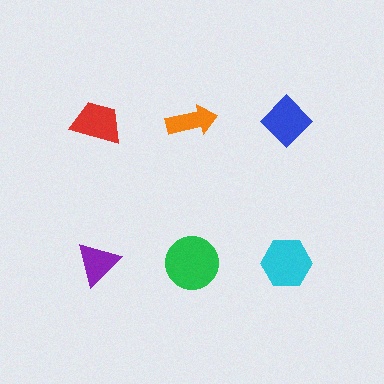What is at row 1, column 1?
A red trapezoid.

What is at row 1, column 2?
An orange arrow.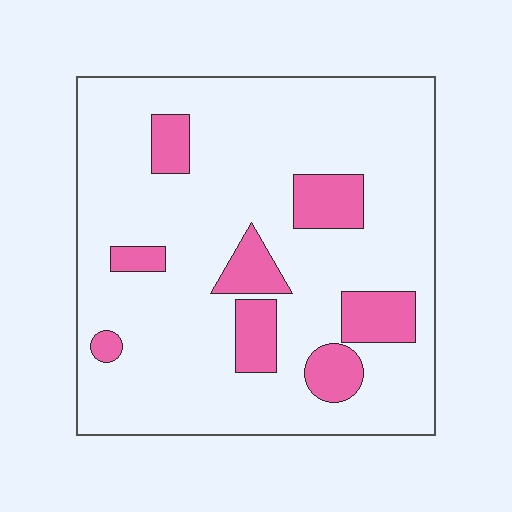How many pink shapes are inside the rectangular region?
8.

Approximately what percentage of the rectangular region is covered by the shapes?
Approximately 15%.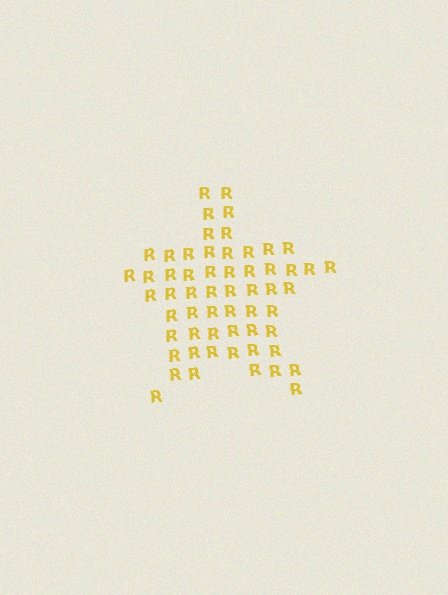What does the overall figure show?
The overall figure shows a star.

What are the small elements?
The small elements are letter R's.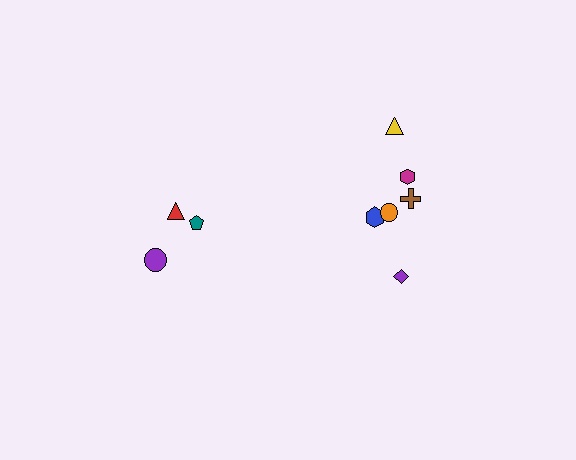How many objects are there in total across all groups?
There are 9 objects.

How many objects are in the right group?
There are 6 objects.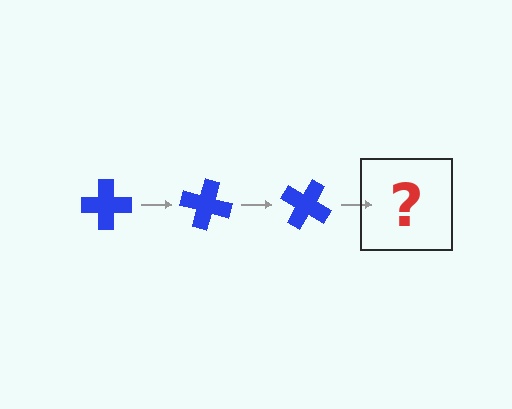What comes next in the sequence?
The next element should be a blue cross rotated 45 degrees.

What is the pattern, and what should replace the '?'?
The pattern is that the cross rotates 15 degrees each step. The '?' should be a blue cross rotated 45 degrees.